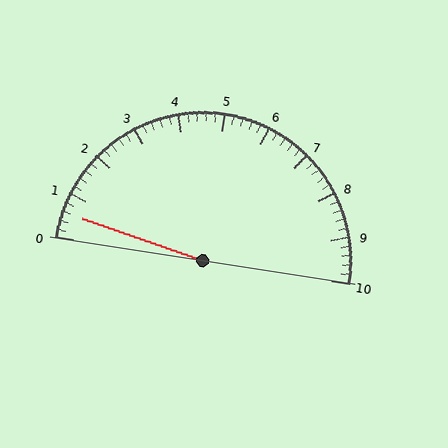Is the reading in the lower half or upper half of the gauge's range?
The reading is in the lower half of the range (0 to 10).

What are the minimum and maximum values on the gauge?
The gauge ranges from 0 to 10.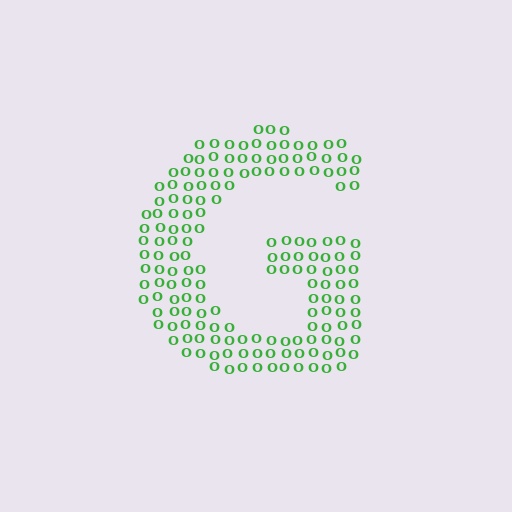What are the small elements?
The small elements are letter O's.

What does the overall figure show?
The overall figure shows the letter G.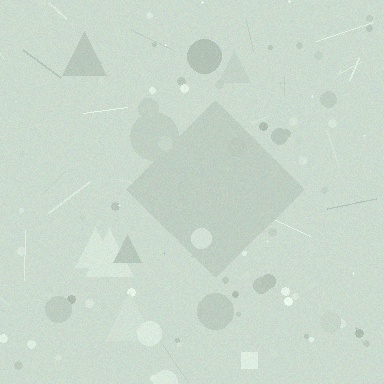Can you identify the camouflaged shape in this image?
The camouflaged shape is a diamond.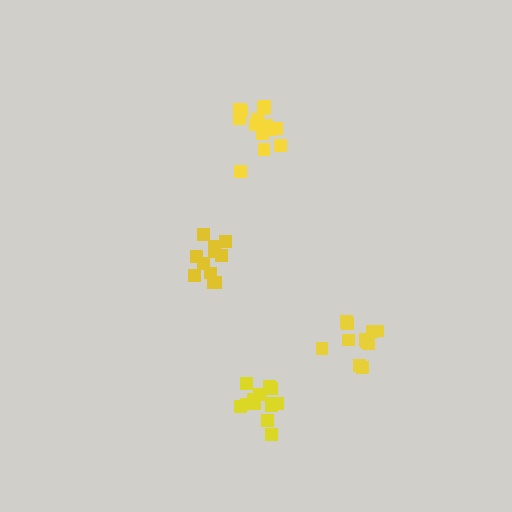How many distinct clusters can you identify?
There are 4 distinct clusters.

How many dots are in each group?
Group 1: 14 dots, Group 2: 11 dots, Group 3: 11 dots, Group 4: 14 dots (50 total).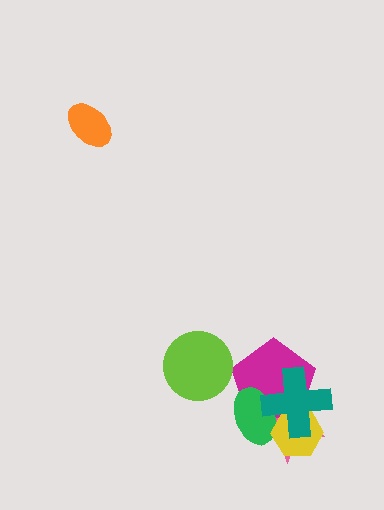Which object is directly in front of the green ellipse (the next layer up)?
The yellow hexagon is directly in front of the green ellipse.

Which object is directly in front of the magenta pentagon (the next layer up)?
The green ellipse is directly in front of the magenta pentagon.